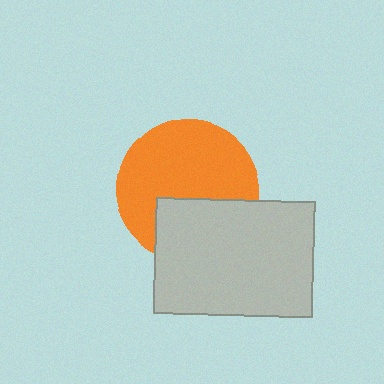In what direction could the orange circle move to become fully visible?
The orange circle could move up. That would shift it out from behind the light gray rectangle entirely.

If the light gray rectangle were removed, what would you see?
You would see the complete orange circle.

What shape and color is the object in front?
The object in front is a light gray rectangle.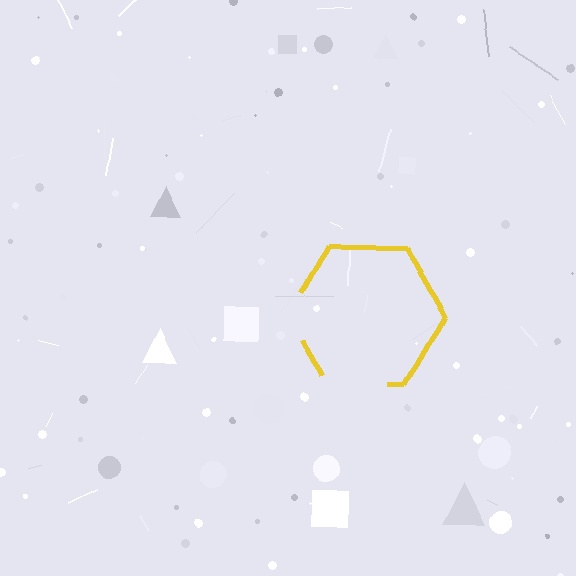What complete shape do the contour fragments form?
The contour fragments form a hexagon.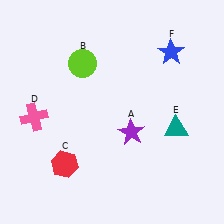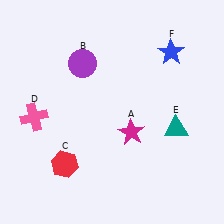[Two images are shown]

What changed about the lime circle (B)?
In Image 1, B is lime. In Image 2, it changed to purple.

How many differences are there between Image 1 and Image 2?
There are 2 differences between the two images.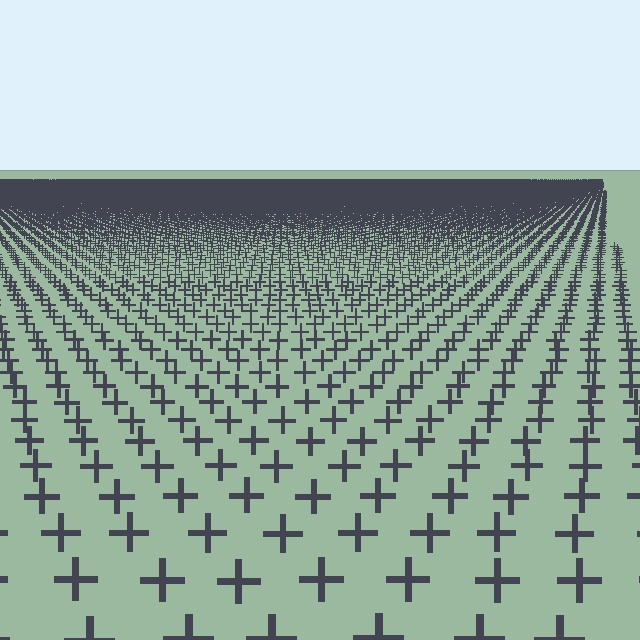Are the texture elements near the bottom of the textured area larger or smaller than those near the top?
Larger. Near the bottom, elements are closer to the viewer and appear at a bigger on-screen size.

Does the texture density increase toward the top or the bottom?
Density increases toward the top.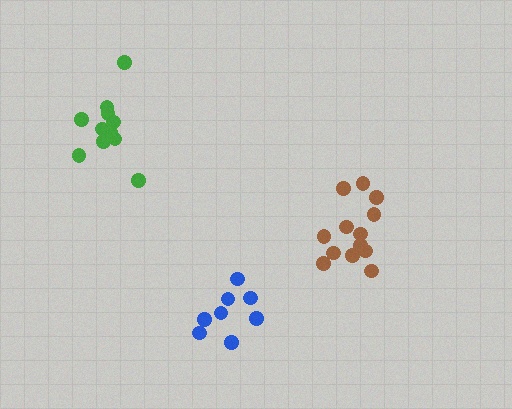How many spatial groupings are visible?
There are 3 spatial groupings.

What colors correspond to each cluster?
The clusters are colored: green, brown, blue.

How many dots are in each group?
Group 1: 11 dots, Group 2: 13 dots, Group 3: 8 dots (32 total).